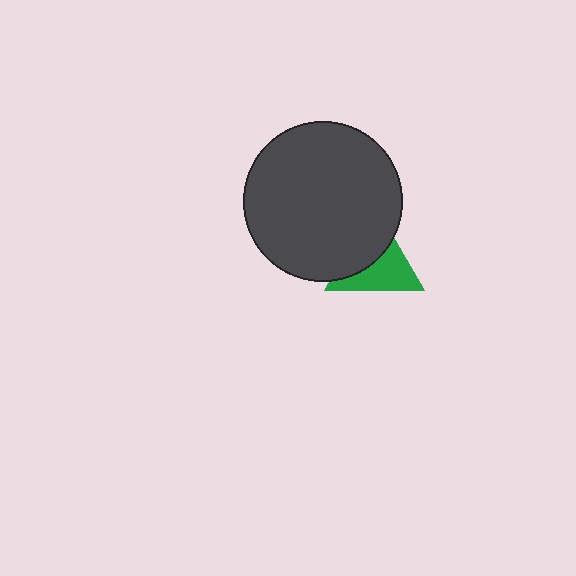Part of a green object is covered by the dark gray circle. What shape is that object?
It is a triangle.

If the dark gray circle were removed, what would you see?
You would see the complete green triangle.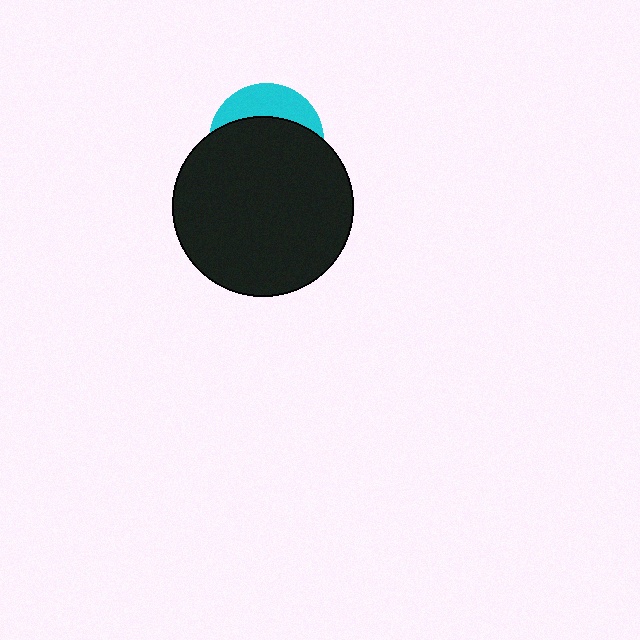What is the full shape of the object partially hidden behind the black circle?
The partially hidden object is a cyan circle.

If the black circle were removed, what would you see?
You would see the complete cyan circle.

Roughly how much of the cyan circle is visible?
A small part of it is visible (roughly 30%).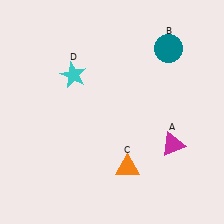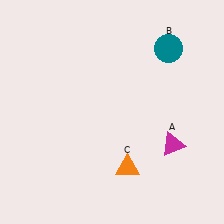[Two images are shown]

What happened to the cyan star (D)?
The cyan star (D) was removed in Image 2. It was in the top-left area of Image 1.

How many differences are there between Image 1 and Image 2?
There is 1 difference between the two images.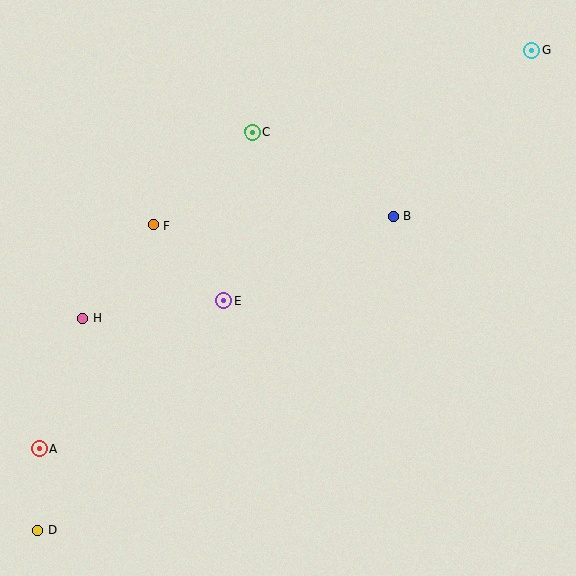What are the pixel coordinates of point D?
Point D is at (38, 531).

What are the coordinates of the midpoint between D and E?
The midpoint between D and E is at (131, 416).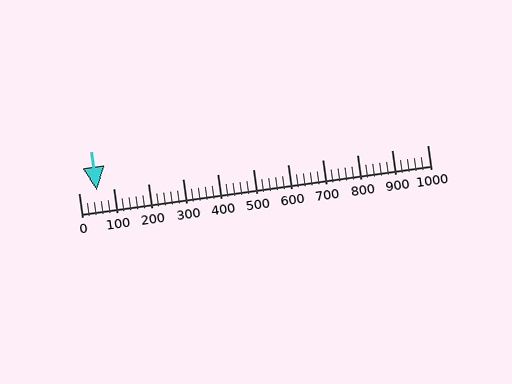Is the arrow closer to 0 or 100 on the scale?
The arrow is closer to 100.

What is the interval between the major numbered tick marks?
The major tick marks are spaced 100 units apart.